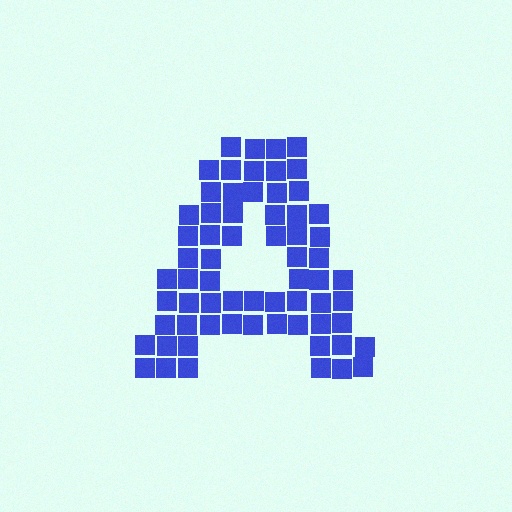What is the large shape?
The large shape is the letter A.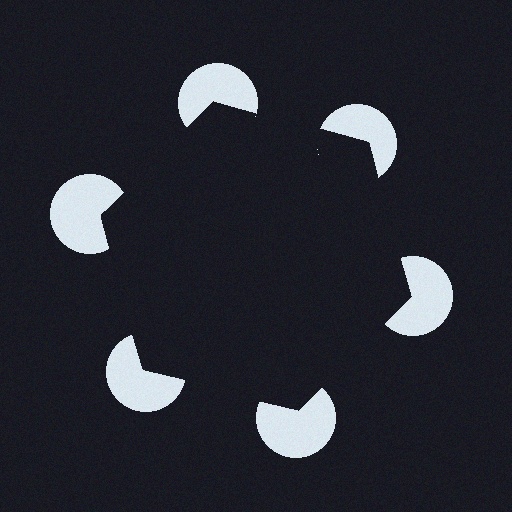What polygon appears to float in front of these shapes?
An illusory hexagon — its edges are inferred from the aligned wedge cuts in the pac-man discs, not physically drawn.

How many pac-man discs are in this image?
There are 6 — one at each vertex of the illusory hexagon.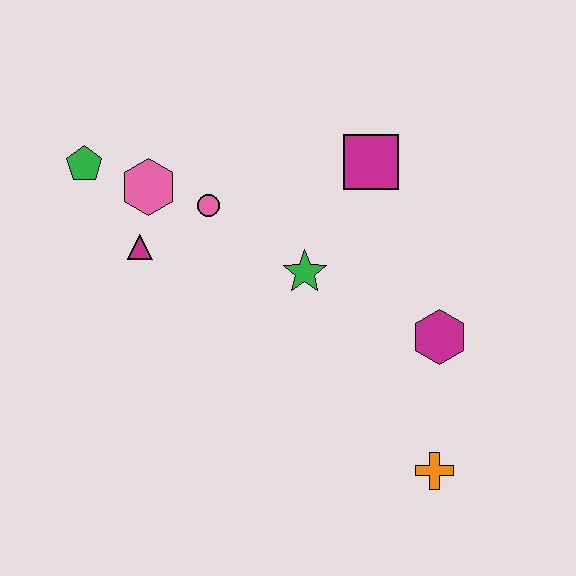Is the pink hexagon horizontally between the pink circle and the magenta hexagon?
No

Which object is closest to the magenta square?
The green star is closest to the magenta square.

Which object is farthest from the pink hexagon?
The orange cross is farthest from the pink hexagon.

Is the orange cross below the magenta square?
Yes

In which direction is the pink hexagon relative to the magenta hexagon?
The pink hexagon is to the left of the magenta hexagon.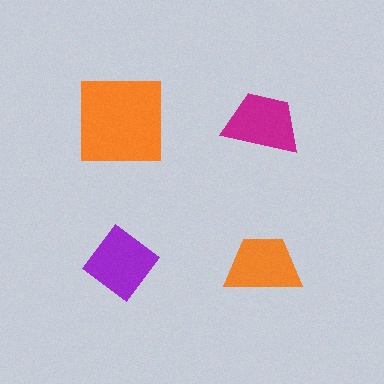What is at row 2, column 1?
A purple diamond.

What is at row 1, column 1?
An orange square.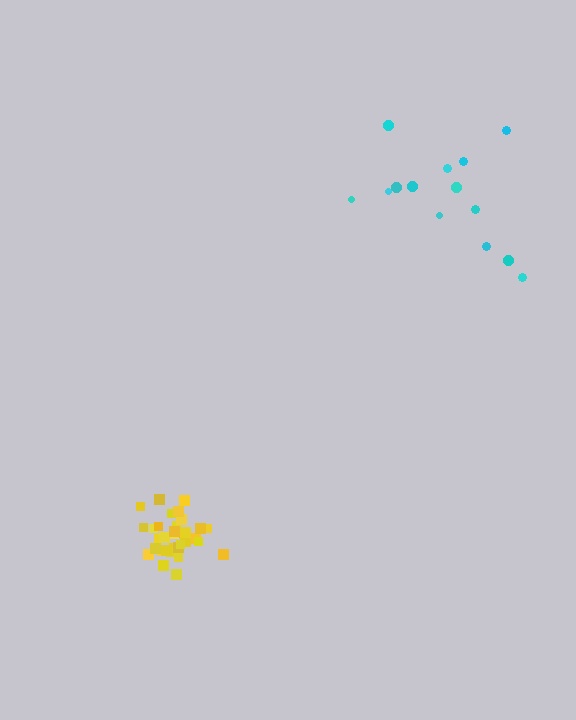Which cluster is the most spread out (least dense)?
Cyan.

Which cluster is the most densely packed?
Yellow.